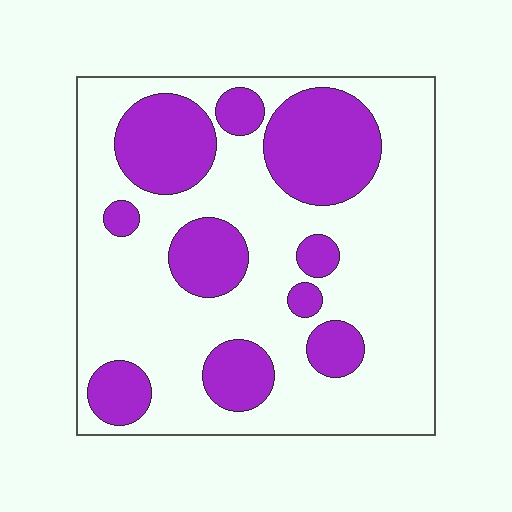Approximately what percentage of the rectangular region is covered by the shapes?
Approximately 30%.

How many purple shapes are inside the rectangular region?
10.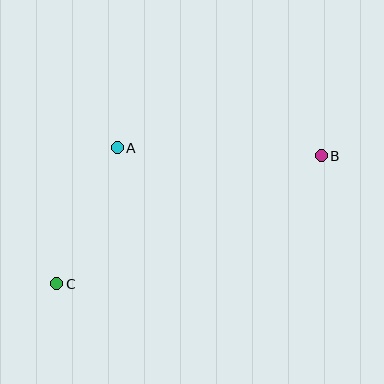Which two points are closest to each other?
Points A and C are closest to each other.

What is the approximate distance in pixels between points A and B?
The distance between A and B is approximately 204 pixels.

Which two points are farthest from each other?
Points B and C are farthest from each other.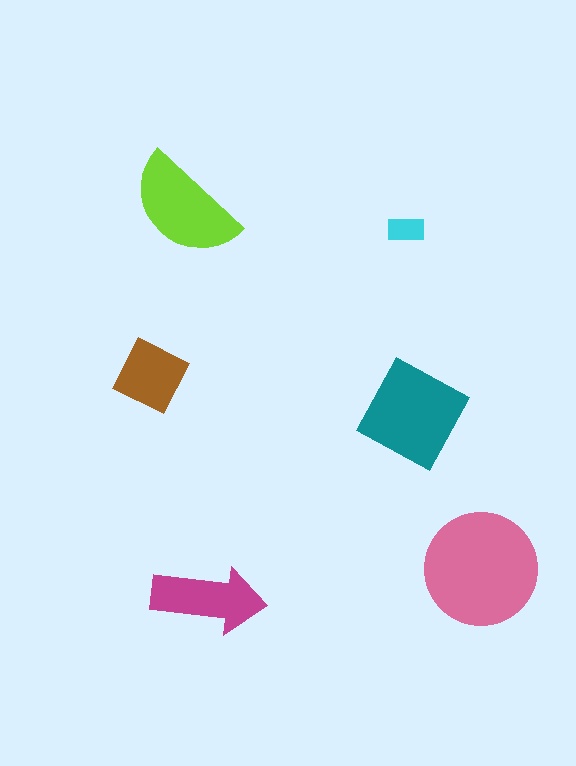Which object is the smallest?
The cyan rectangle.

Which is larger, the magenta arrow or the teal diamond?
The teal diamond.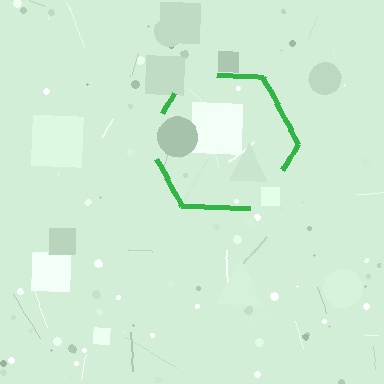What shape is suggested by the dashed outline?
The dashed outline suggests a hexagon.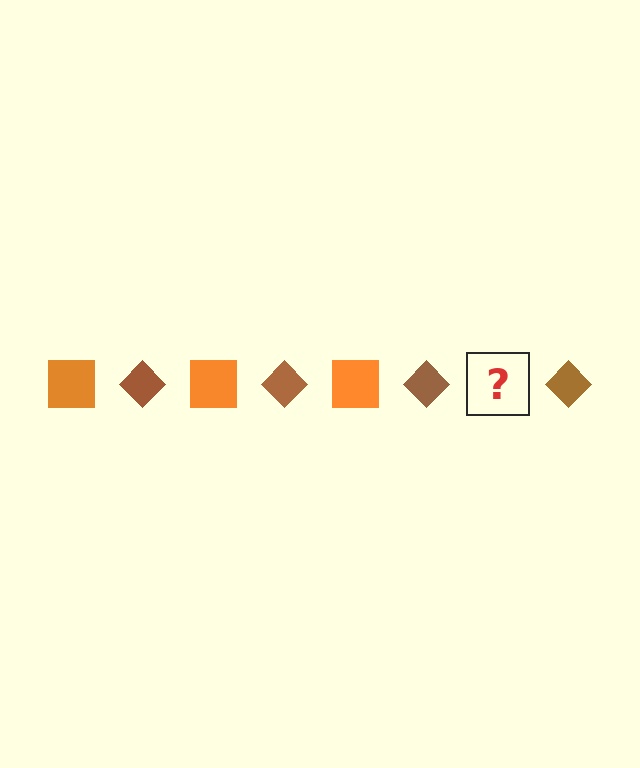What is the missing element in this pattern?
The missing element is an orange square.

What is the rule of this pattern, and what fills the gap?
The rule is that the pattern alternates between orange square and brown diamond. The gap should be filled with an orange square.